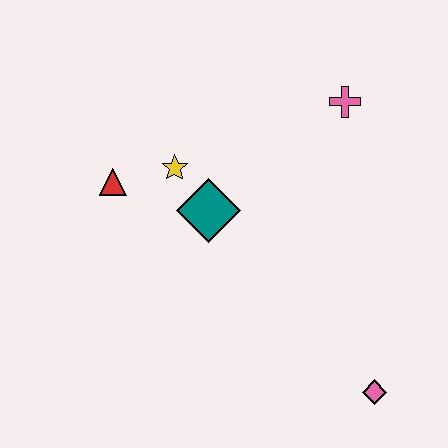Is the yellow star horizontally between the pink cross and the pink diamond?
No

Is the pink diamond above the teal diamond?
No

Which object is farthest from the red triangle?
The pink diamond is farthest from the red triangle.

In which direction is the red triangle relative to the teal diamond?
The red triangle is to the left of the teal diamond.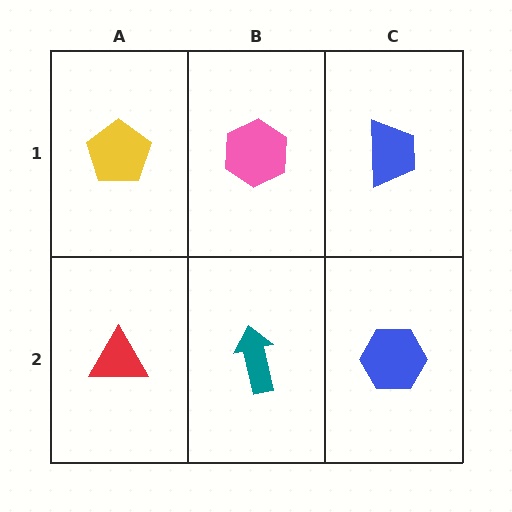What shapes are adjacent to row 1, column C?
A blue hexagon (row 2, column C), a pink hexagon (row 1, column B).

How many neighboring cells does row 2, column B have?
3.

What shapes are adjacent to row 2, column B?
A pink hexagon (row 1, column B), a red triangle (row 2, column A), a blue hexagon (row 2, column C).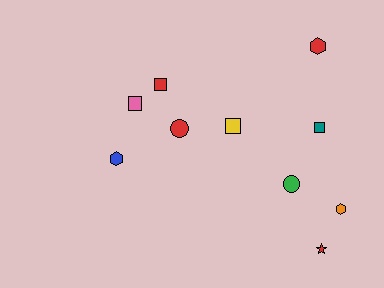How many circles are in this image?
There are 2 circles.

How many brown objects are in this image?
There are no brown objects.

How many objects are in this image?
There are 10 objects.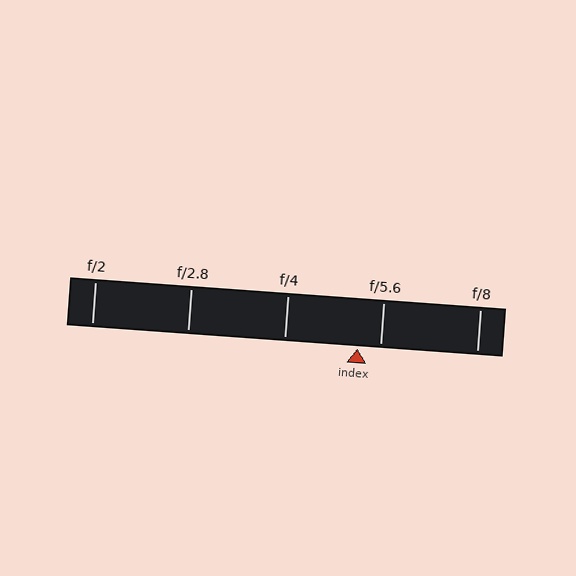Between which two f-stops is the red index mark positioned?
The index mark is between f/4 and f/5.6.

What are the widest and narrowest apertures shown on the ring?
The widest aperture shown is f/2 and the narrowest is f/8.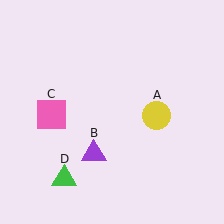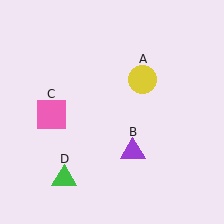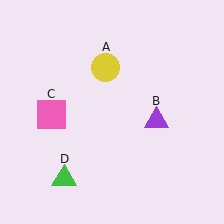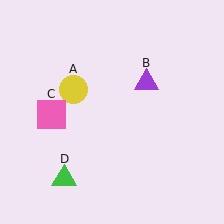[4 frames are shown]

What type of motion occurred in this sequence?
The yellow circle (object A), purple triangle (object B) rotated counterclockwise around the center of the scene.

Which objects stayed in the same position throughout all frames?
Pink square (object C) and green triangle (object D) remained stationary.